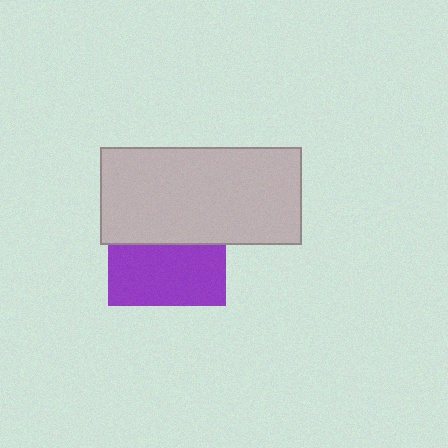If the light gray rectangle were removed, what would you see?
You would see the complete purple square.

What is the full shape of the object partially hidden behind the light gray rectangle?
The partially hidden object is a purple square.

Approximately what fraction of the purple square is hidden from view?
Roughly 49% of the purple square is hidden behind the light gray rectangle.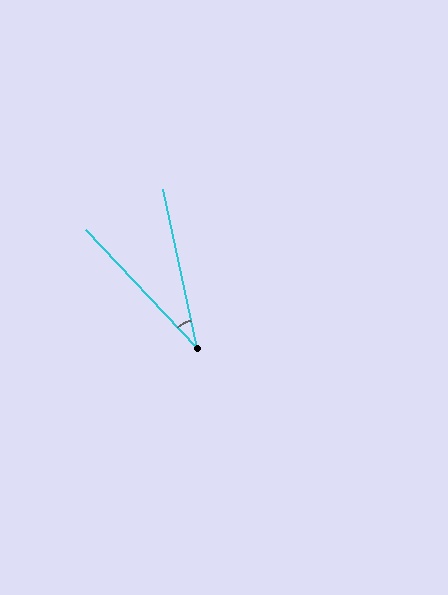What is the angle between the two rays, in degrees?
Approximately 31 degrees.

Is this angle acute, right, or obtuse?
It is acute.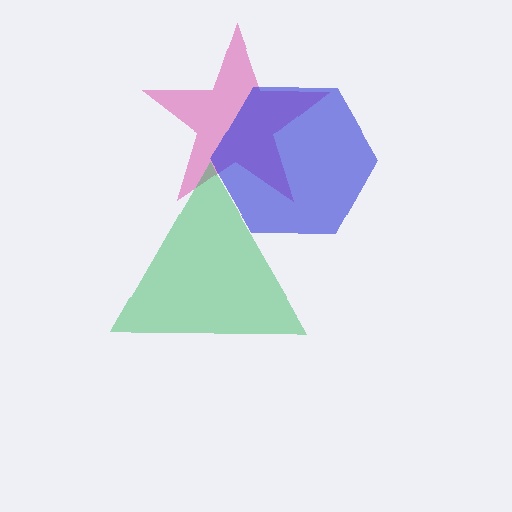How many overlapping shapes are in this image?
There are 3 overlapping shapes in the image.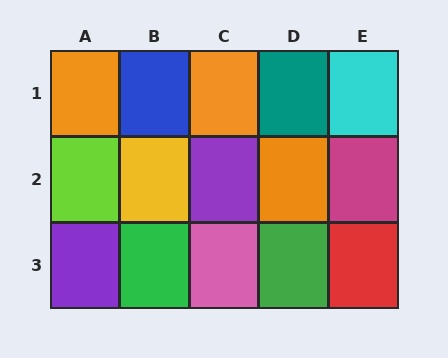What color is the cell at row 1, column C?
Orange.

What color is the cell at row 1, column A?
Orange.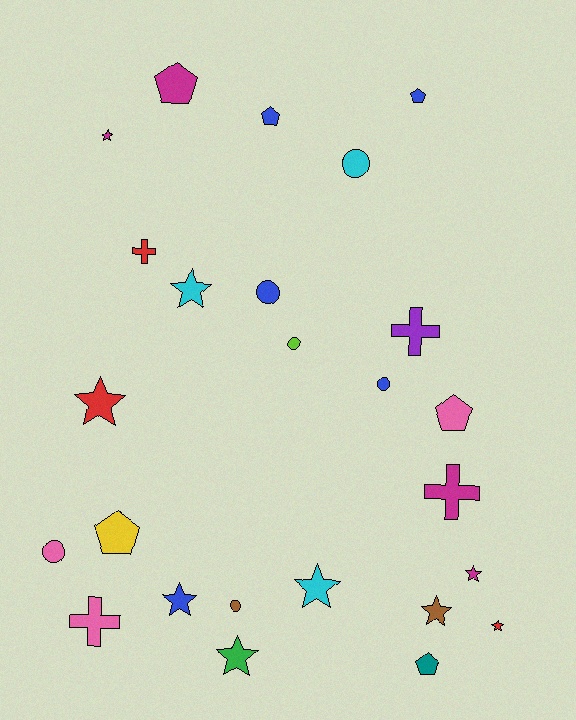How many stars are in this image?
There are 9 stars.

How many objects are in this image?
There are 25 objects.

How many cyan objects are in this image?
There are 3 cyan objects.